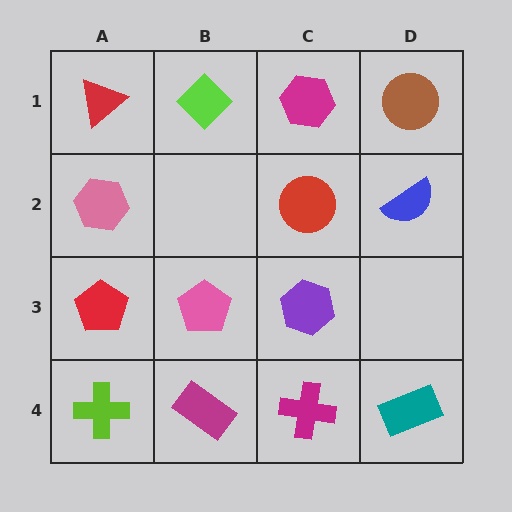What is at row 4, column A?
A lime cross.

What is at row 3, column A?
A red pentagon.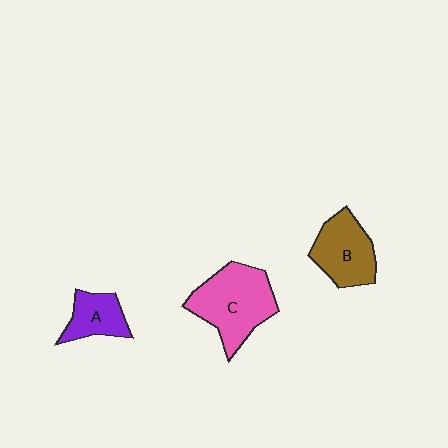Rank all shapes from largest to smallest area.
From largest to smallest: C (pink), B (brown), A (purple).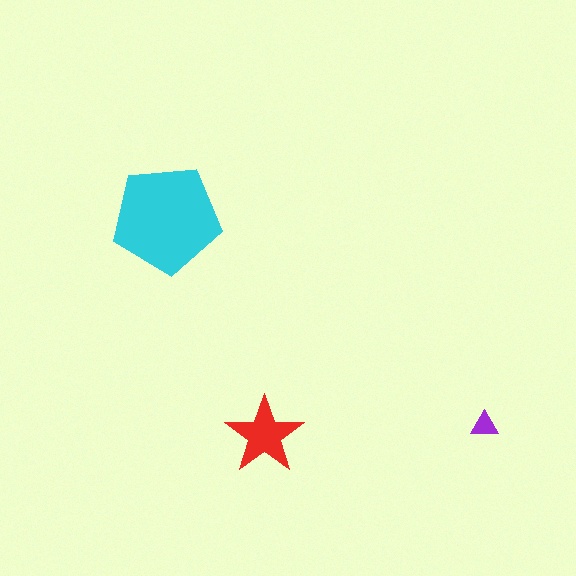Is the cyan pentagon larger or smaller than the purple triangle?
Larger.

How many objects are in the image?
There are 3 objects in the image.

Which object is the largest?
The cyan pentagon.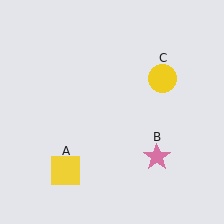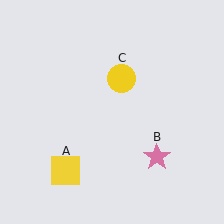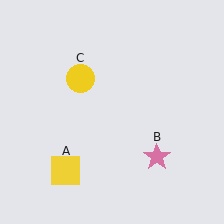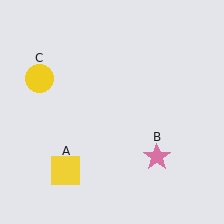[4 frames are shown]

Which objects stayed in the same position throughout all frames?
Yellow square (object A) and pink star (object B) remained stationary.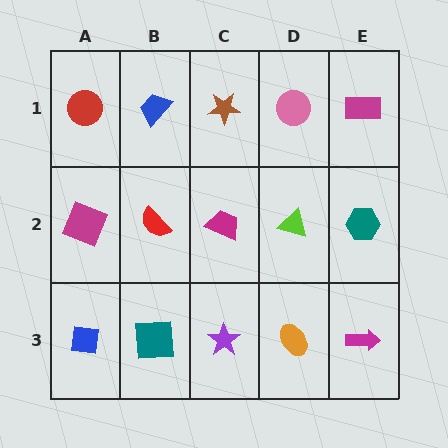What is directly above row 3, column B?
A red semicircle.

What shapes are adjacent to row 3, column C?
A magenta trapezoid (row 2, column C), a teal square (row 3, column B), an orange ellipse (row 3, column D).